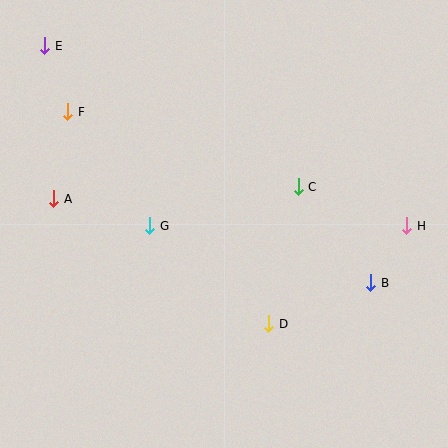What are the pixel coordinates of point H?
Point H is at (407, 226).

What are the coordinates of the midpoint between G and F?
The midpoint between G and F is at (109, 169).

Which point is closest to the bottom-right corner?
Point B is closest to the bottom-right corner.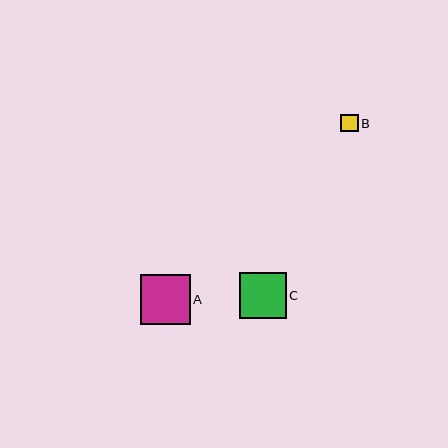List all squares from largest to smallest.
From largest to smallest: A, C, B.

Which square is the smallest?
Square B is the smallest with a size of approximately 18 pixels.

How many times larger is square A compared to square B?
Square A is approximately 2.8 times the size of square B.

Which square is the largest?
Square A is the largest with a size of approximately 50 pixels.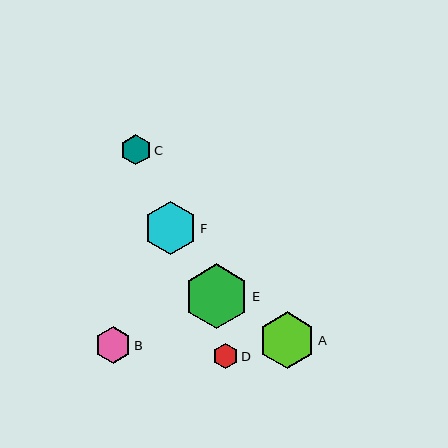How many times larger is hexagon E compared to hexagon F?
Hexagon E is approximately 1.2 times the size of hexagon F.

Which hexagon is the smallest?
Hexagon D is the smallest with a size of approximately 25 pixels.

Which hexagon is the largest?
Hexagon E is the largest with a size of approximately 65 pixels.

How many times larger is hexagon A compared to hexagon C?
Hexagon A is approximately 1.9 times the size of hexagon C.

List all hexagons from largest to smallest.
From largest to smallest: E, A, F, B, C, D.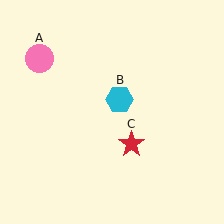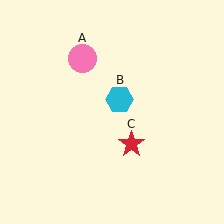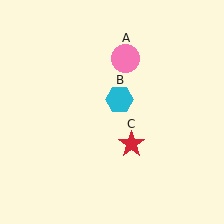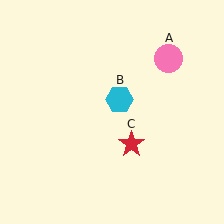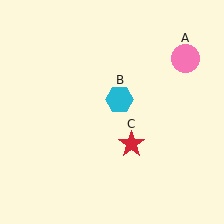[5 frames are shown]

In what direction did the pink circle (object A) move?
The pink circle (object A) moved right.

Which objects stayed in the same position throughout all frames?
Cyan hexagon (object B) and red star (object C) remained stationary.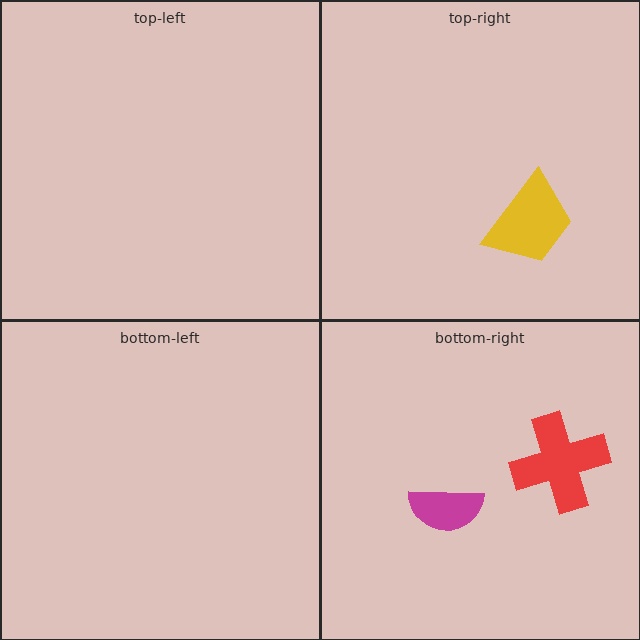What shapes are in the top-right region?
The yellow trapezoid.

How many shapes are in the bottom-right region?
2.